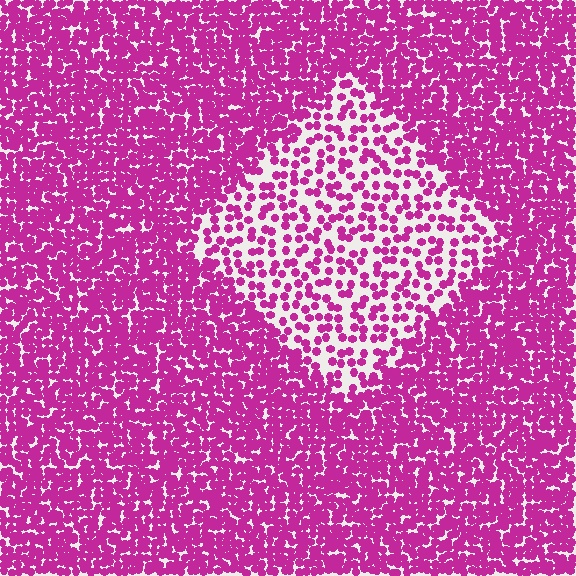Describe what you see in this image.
The image contains small magenta elements arranged at two different densities. A diamond-shaped region is visible where the elements are less densely packed than the surrounding area.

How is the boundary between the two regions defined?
The boundary is defined by a change in element density (approximately 2.4x ratio). All elements are the same color, size, and shape.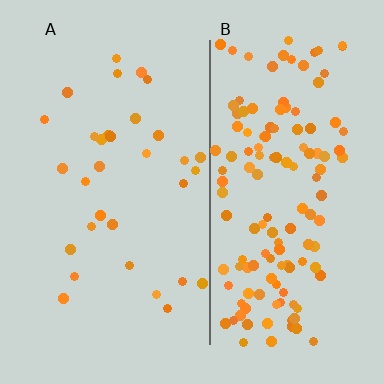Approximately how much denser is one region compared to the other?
Approximately 4.4× — region B over region A.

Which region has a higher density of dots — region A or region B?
B (the right).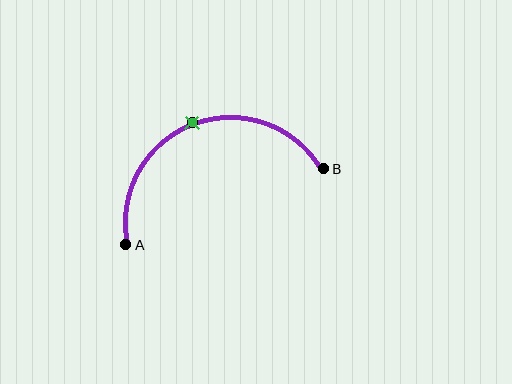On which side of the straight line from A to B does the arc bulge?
The arc bulges above the straight line connecting A and B.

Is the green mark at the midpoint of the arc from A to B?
Yes. The green mark lies on the arc at equal arc-length from both A and B — it is the arc midpoint.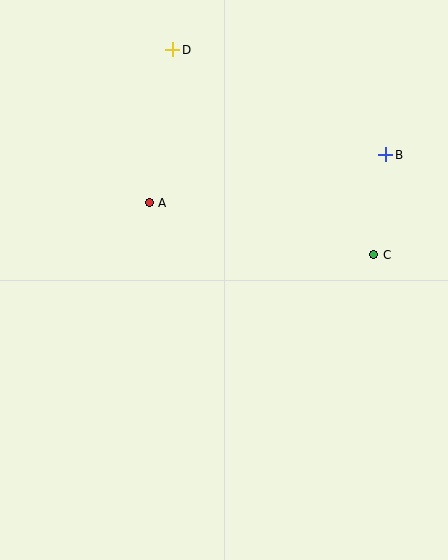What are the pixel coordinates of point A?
Point A is at (149, 203).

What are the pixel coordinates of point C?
Point C is at (374, 255).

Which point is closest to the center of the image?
Point A at (149, 203) is closest to the center.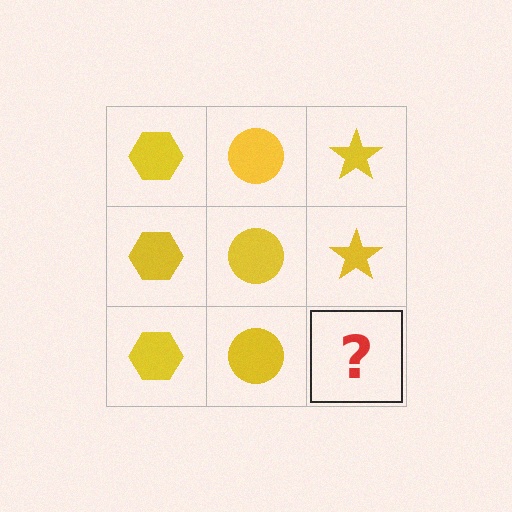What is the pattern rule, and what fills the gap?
The rule is that each column has a consistent shape. The gap should be filled with a yellow star.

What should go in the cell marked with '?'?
The missing cell should contain a yellow star.